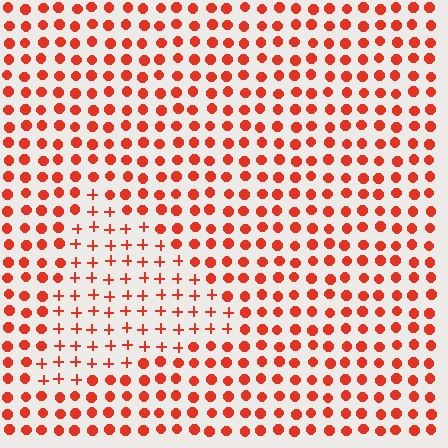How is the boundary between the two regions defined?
The boundary is defined by a change in element shape: plus signs inside vs. circles outside. All elements share the same color and spacing.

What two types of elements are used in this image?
The image uses plus signs inside the triangle region and circles outside it.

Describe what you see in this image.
The image is filled with small red elements arranged in a uniform grid. A triangle-shaped region contains plus signs, while the surrounding area contains circles. The boundary is defined purely by the change in element shape.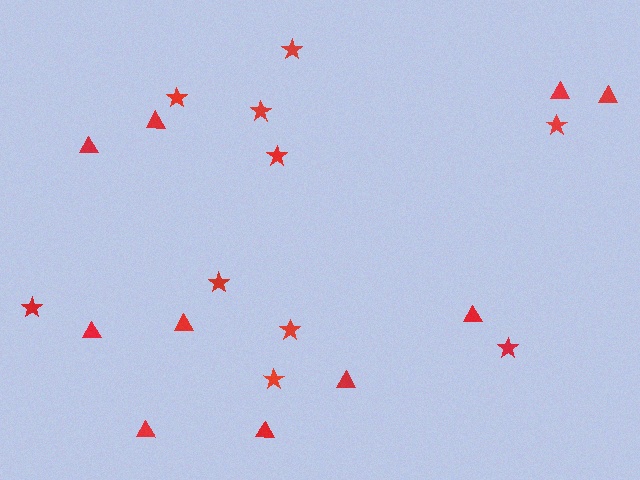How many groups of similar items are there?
There are 2 groups: one group of stars (10) and one group of triangles (10).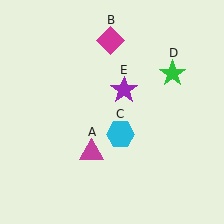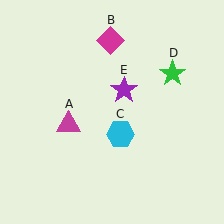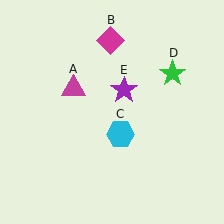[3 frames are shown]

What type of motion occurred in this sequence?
The magenta triangle (object A) rotated clockwise around the center of the scene.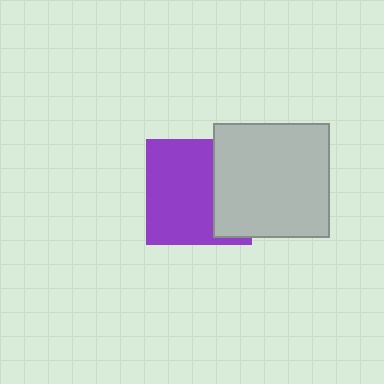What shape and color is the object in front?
The object in front is a light gray rectangle.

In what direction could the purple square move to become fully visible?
The purple square could move left. That would shift it out from behind the light gray rectangle entirely.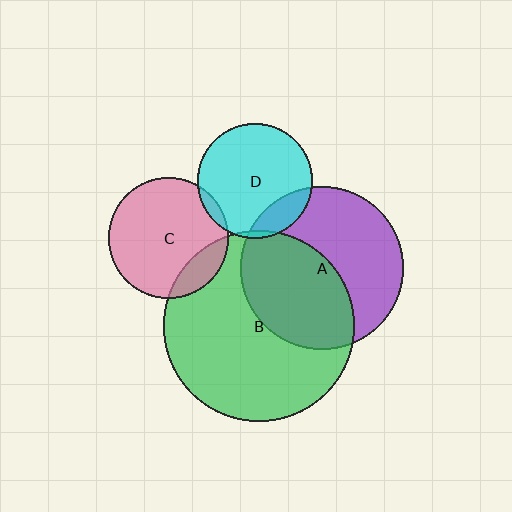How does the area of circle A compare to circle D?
Approximately 2.0 times.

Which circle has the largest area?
Circle B (green).